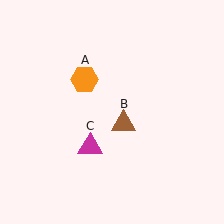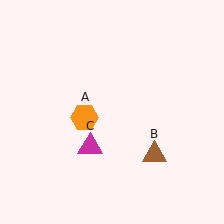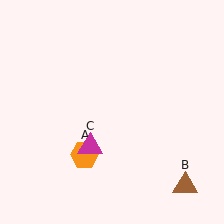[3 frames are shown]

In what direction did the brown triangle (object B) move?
The brown triangle (object B) moved down and to the right.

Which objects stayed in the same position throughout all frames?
Magenta triangle (object C) remained stationary.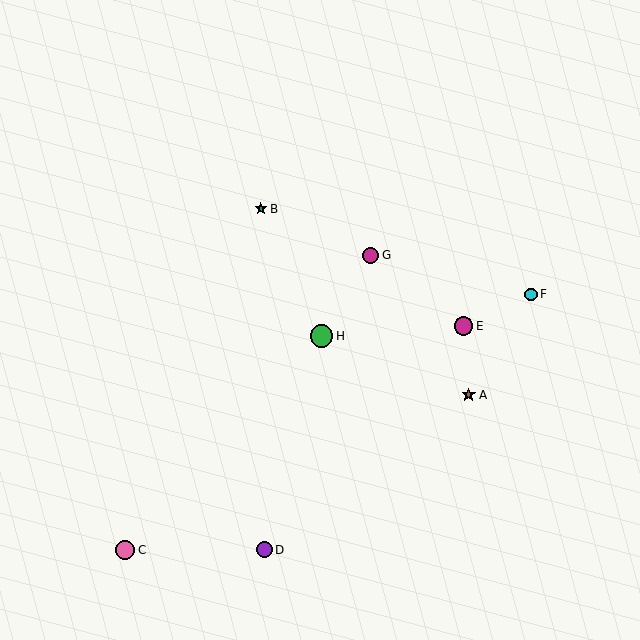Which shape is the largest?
The green circle (labeled H) is the largest.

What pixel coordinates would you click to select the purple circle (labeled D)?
Click at (265, 550) to select the purple circle D.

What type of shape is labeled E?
Shape E is a magenta circle.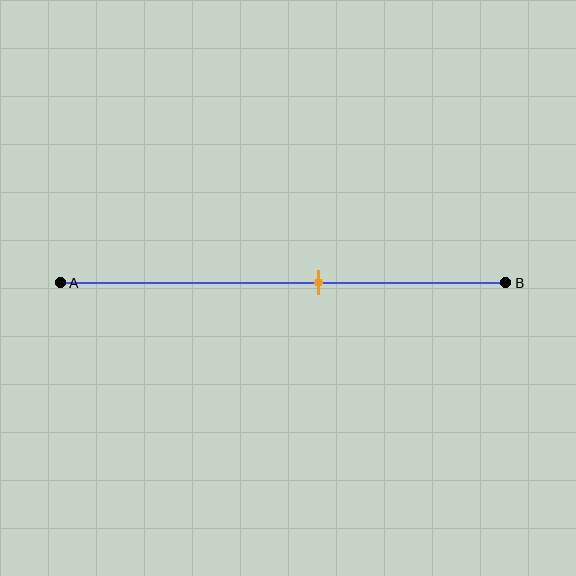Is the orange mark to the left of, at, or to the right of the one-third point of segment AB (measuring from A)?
The orange mark is to the right of the one-third point of segment AB.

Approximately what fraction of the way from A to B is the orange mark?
The orange mark is approximately 60% of the way from A to B.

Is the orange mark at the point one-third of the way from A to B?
No, the mark is at about 60% from A, not at the 33% one-third point.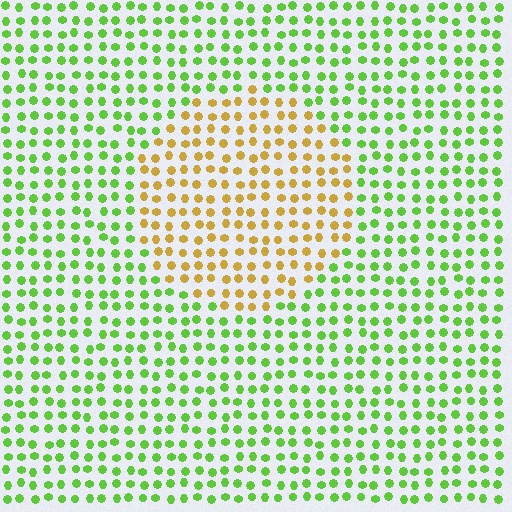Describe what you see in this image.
The image is filled with small lime elements in a uniform arrangement. A circle-shaped region is visible where the elements are tinted to a slightly different hue, forming a subtle color boundary.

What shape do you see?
I see a circle.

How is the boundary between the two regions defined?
The boundary is defined purely by a slight shift in hue (about 61 degrees). Spacing, size, and orientation are identical on both sides.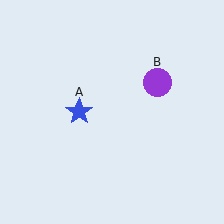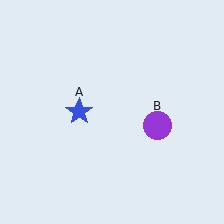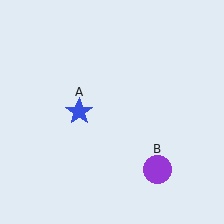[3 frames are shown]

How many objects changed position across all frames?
1 object changed position: purple circle (object B).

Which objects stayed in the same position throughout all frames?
Blue star (object A) remained stationary.